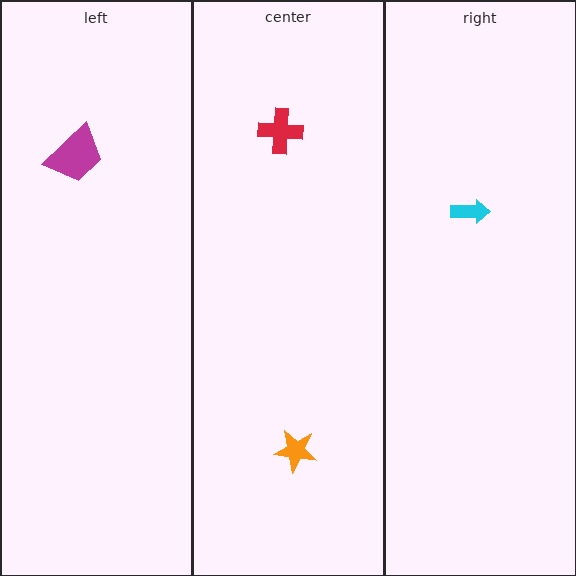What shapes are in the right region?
The cyan arrow.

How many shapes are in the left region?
1.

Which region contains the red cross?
The center region.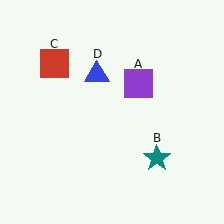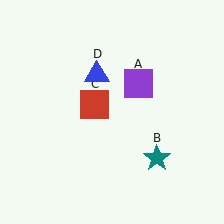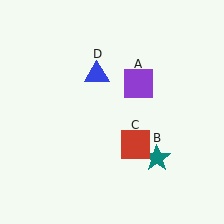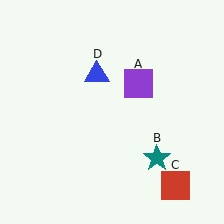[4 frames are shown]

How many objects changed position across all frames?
1 object changed position: red square (object C).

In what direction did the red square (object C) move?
The red square (object C) moved down and to the right.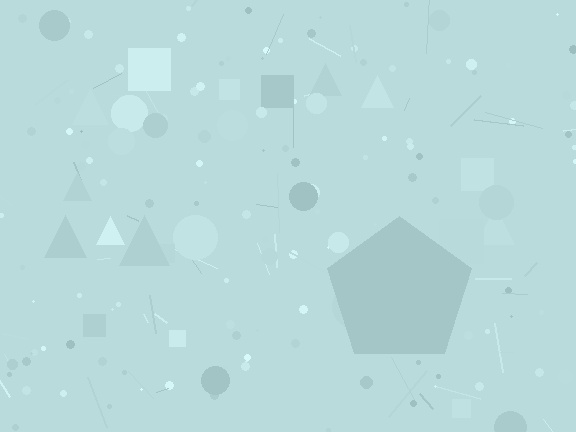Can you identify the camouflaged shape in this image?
The camouflaged shape is a pentagon.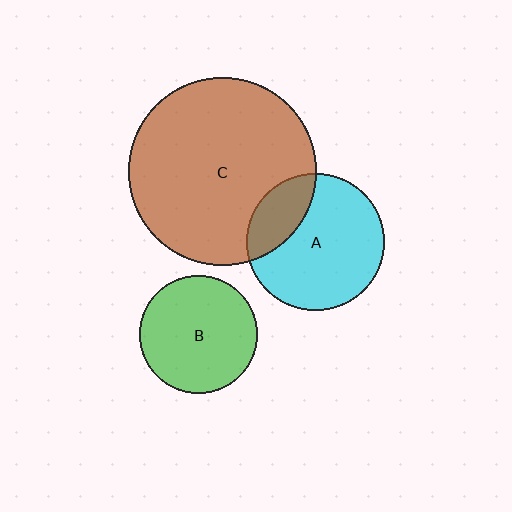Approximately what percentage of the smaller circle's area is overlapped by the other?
Approximately 25%.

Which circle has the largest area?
Circle C (brown).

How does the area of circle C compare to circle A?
Approximately 1.9 times.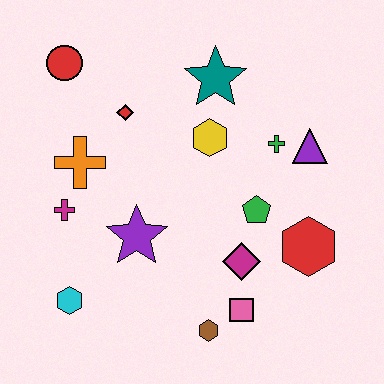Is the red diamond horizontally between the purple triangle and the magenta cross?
Yes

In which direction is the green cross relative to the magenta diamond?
The green cross is above the magenta diamond.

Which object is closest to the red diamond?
The orange cross is closest to the red diamond.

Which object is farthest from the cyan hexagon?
The purple triangle is farthest from the cyan hexagon.